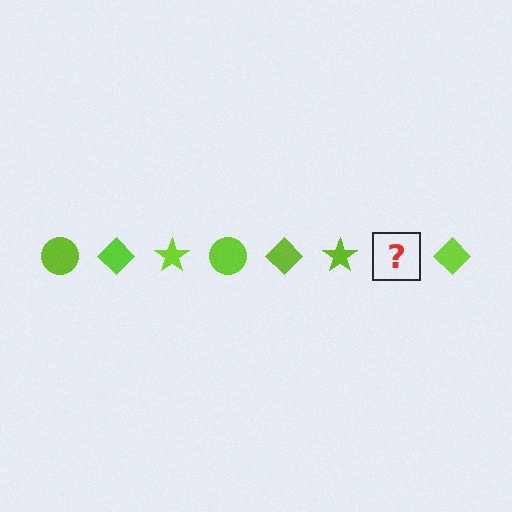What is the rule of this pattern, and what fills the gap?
The rule is that the pattern cycles through circle, diamond, star shapes in lime. The gap should be filled with a lime circle.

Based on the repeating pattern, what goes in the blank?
The blank should be a lime circle.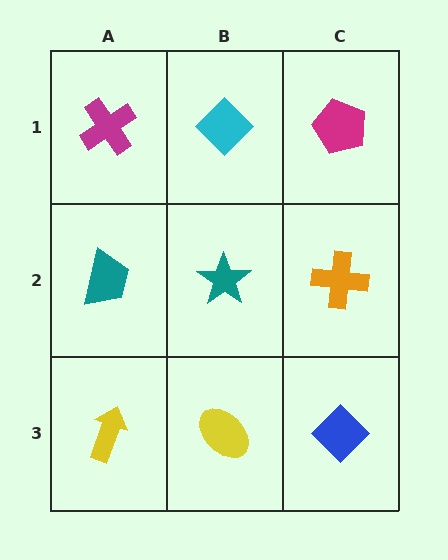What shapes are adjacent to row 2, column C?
A magenta pentagon (row 1, column C), a blue diamond (row 3, column C), a teal star (row 2, column B).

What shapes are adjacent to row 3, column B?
A teal star (row 2, column B), a yellow arrow (row 3, column A), a blue diamond (row 3, column C).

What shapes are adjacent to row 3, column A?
A teal trapezoid (row 2, column A), a yellow ellipse (row 3, column B).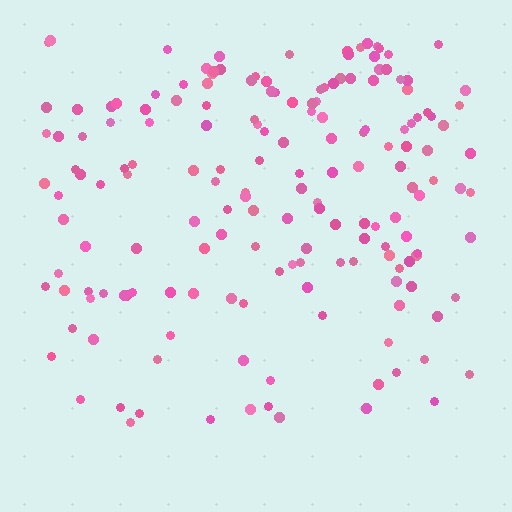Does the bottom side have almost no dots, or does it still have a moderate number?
Still a moderate number, just noticeably fewer than the top.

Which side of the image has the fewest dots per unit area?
The bottom.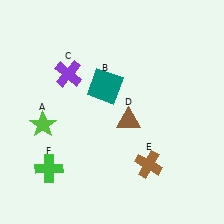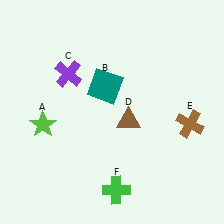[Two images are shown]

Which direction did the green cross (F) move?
The green cross (F) moved right.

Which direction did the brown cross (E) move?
The brown cross (E) moved right.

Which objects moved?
The objects that moved are: the brown cross (E), the green cross (F).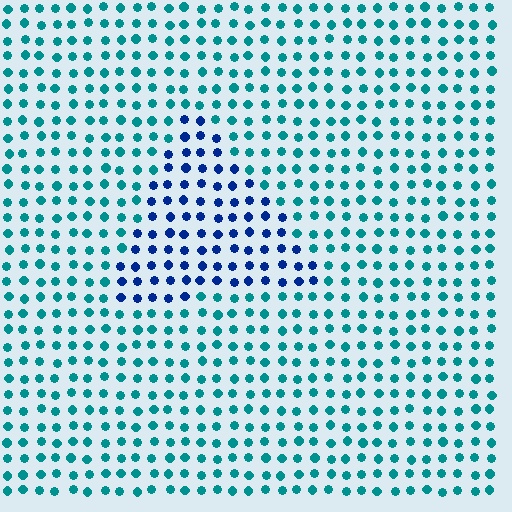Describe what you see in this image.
The image is filled with small teal elements in a uniform arrangement. A triangle-shaped region is visible where the elements are tinted to a slightly different hue, forming a subtle color boundary.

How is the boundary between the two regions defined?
The boundary is defined purely by a slight shift in hue (about 45 degrees). Spacing, size, and orientation are identical on both sides.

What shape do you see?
I see a triangle.